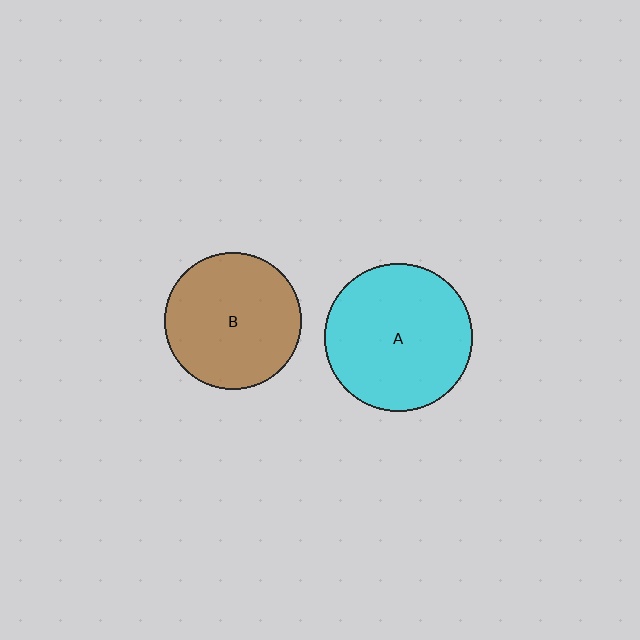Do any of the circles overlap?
No, none of the circles overlap.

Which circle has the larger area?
Circle A (cyan).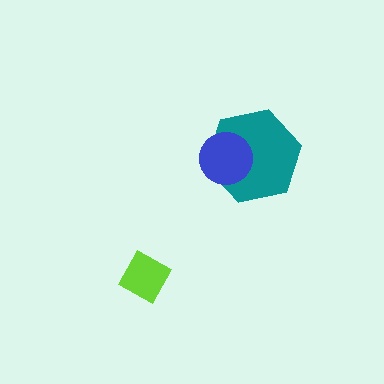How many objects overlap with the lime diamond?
0 objects overlap with the lime diamond.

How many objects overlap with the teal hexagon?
1 object overlaps with the teal hexagon.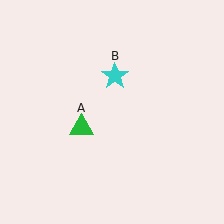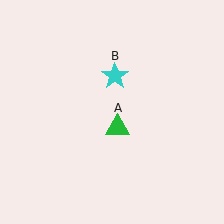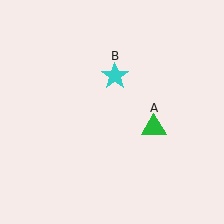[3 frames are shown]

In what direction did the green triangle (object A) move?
The green triangle (object A) moved right.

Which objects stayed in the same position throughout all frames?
Cyan star (object B) remained stationary.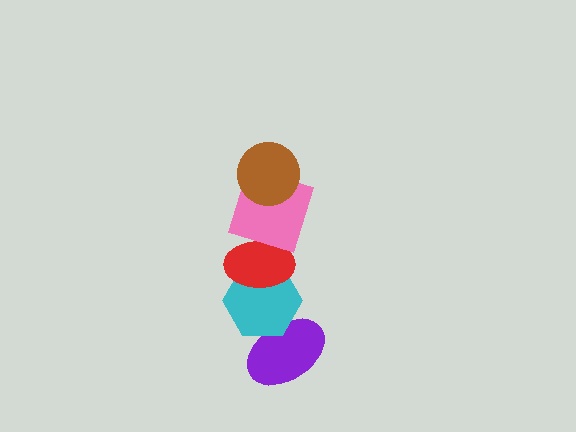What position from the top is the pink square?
The pink square is 2nd from the top.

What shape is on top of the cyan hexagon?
The red ellipse is on top of the cyan hexagon.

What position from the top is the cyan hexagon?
The cyan hexagon is 4th from the top.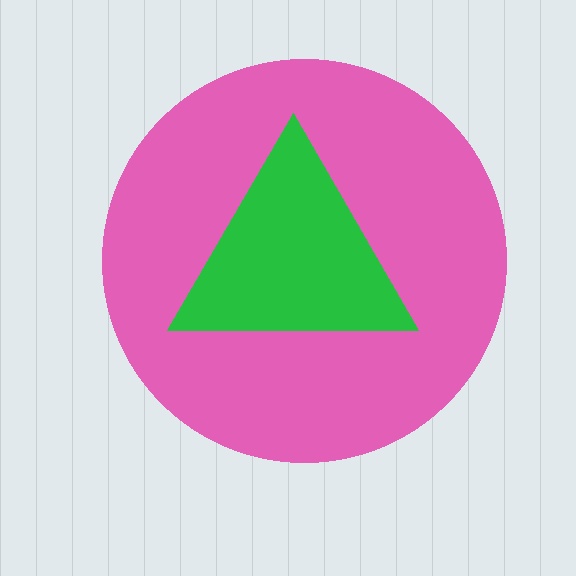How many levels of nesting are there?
2.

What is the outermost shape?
The pink circle.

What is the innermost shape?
The green triangle.